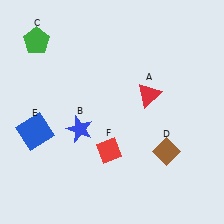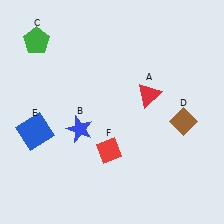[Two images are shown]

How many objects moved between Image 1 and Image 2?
1 object moved between the two images.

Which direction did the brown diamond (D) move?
The brown diamond (D) moved up.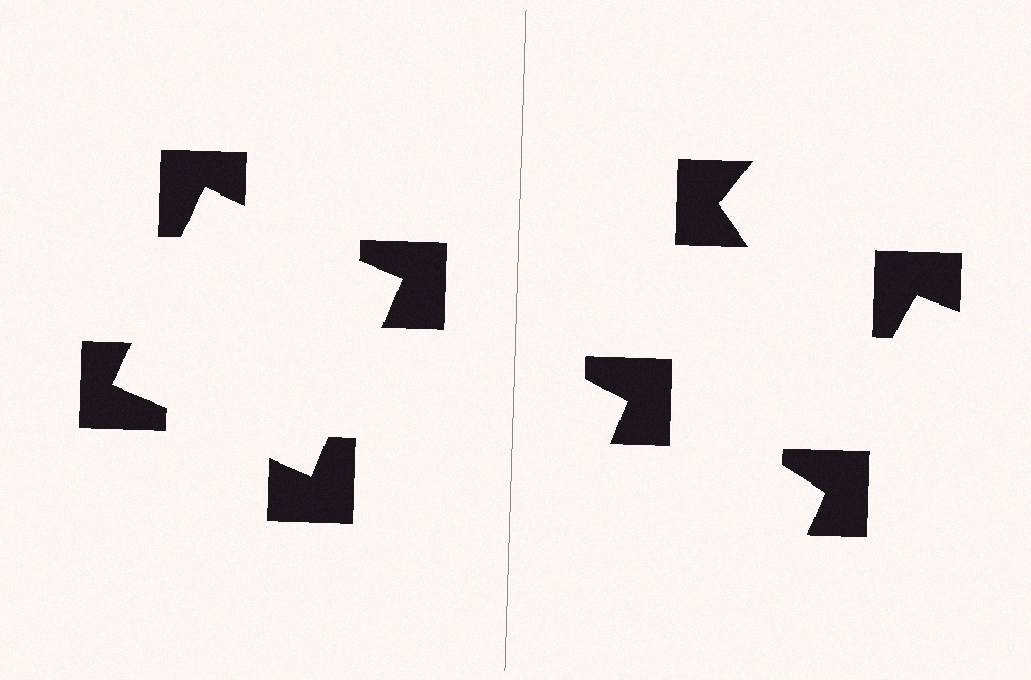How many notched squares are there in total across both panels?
8 — 4 on each side.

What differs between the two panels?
The notched squares are positioned identically on both sides; only the wedge orientations differ. On the left they align to a square; on the right they are misaligned.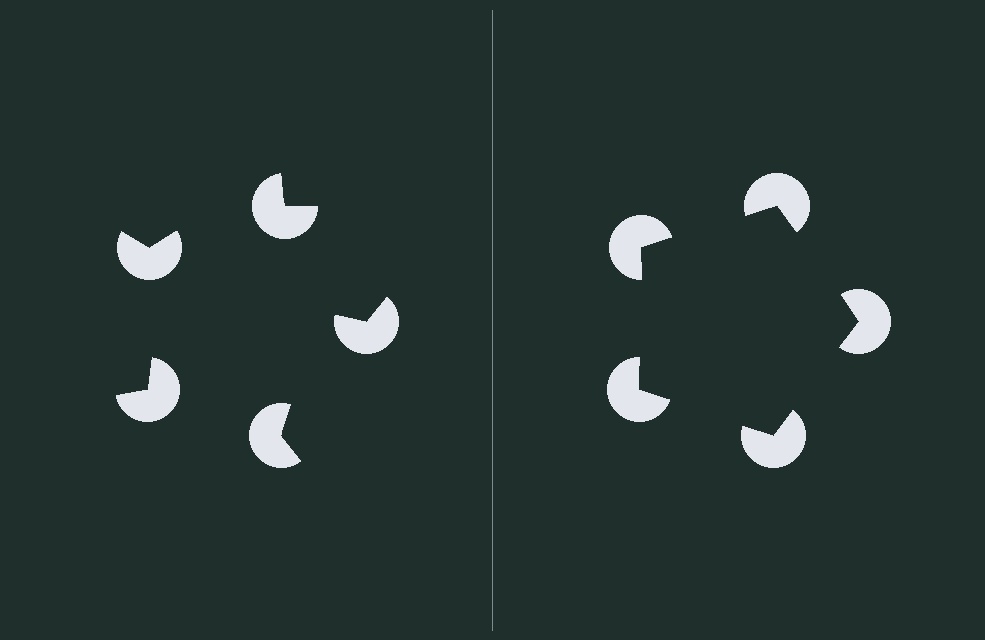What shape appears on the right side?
An illusory pentagon.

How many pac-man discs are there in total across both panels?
10 — 5 on each side.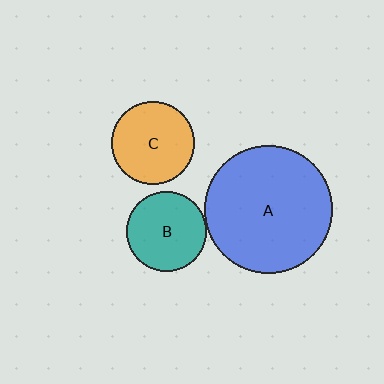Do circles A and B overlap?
Yes.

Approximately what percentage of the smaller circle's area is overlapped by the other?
Approximately 5%.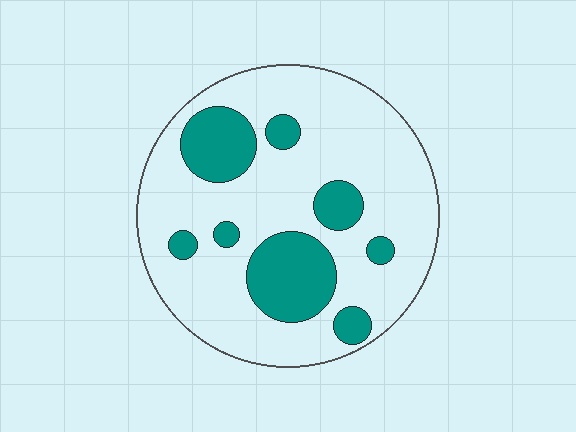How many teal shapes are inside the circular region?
8.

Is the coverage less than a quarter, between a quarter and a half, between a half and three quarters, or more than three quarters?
Less than a quarter.